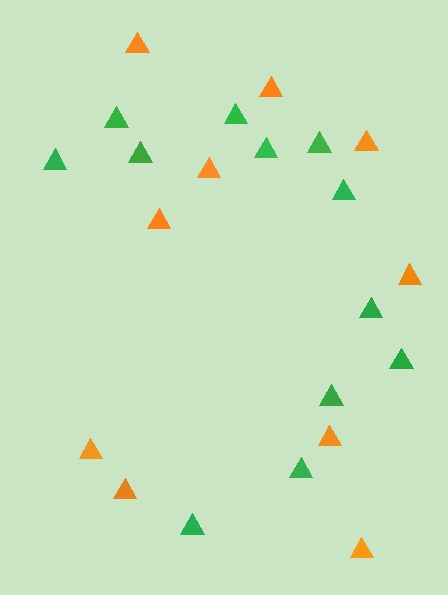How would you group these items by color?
There are 2 groups: one group of orange triangles (10) and one group of green triangles (12).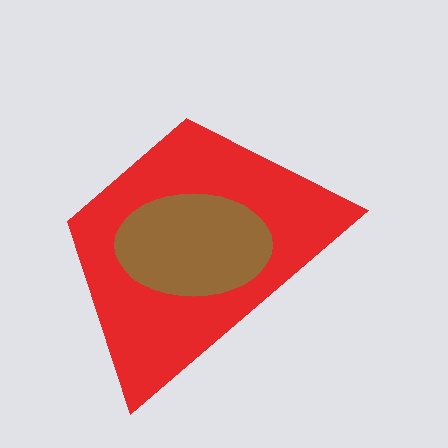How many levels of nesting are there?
2.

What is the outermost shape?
The red trapezoid.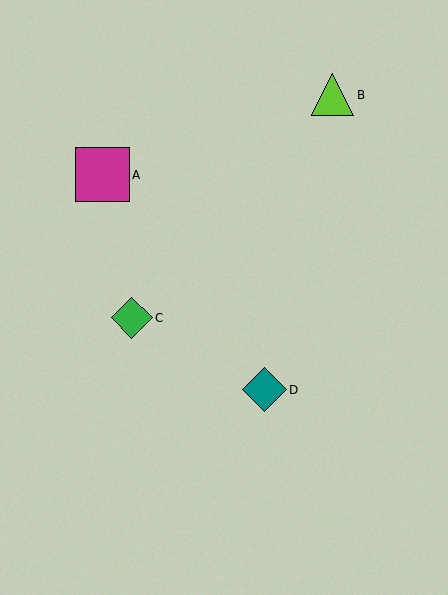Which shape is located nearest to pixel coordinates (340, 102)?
The lime triangle (labeled B) at (333, 95) is nearest to that location.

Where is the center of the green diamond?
The center of the green diamond is at (132, 318).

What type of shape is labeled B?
Shape B is a lime triangle.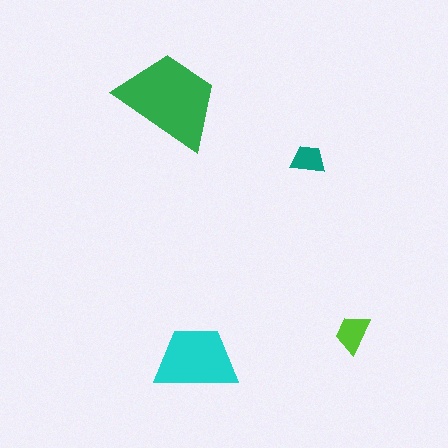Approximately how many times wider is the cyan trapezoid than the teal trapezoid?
About 2.5 times wider.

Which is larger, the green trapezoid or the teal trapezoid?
The green one.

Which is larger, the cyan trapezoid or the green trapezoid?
The green one.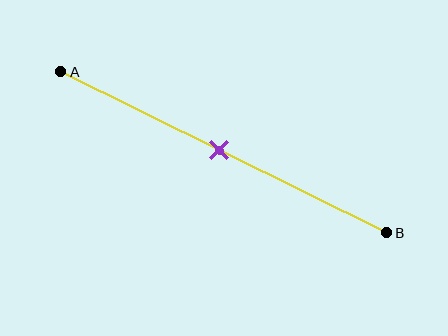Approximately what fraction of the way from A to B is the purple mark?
The purple mark is approximately 50% of the way from A to B.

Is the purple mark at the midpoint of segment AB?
Yes, the mark is approximately at the midpoint.